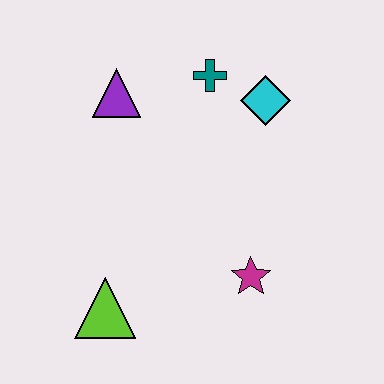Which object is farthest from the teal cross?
The lime triangle is farthest from the teal cross.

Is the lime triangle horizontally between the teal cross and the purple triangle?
No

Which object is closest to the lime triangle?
The magenta star is closest to the lime triangle.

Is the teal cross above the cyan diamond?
Yes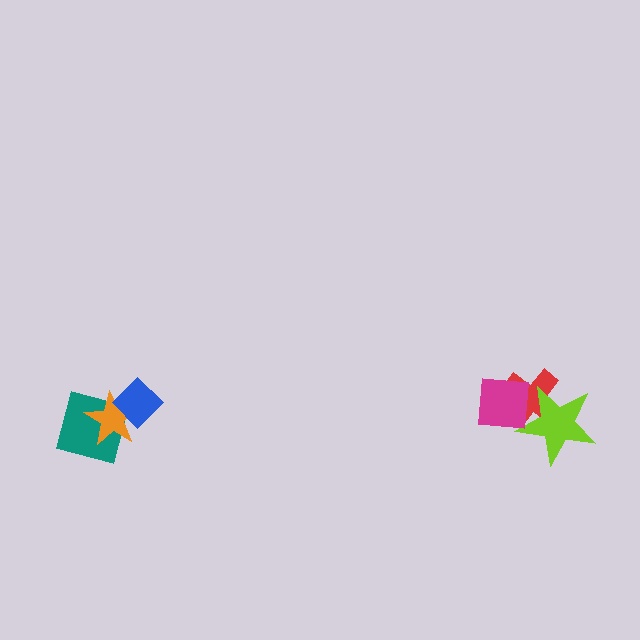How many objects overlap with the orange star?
2 objects overlap with the orange star.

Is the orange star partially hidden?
Yes, it is partially covered by another shape.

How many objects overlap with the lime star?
2 objects overlap with the lime star.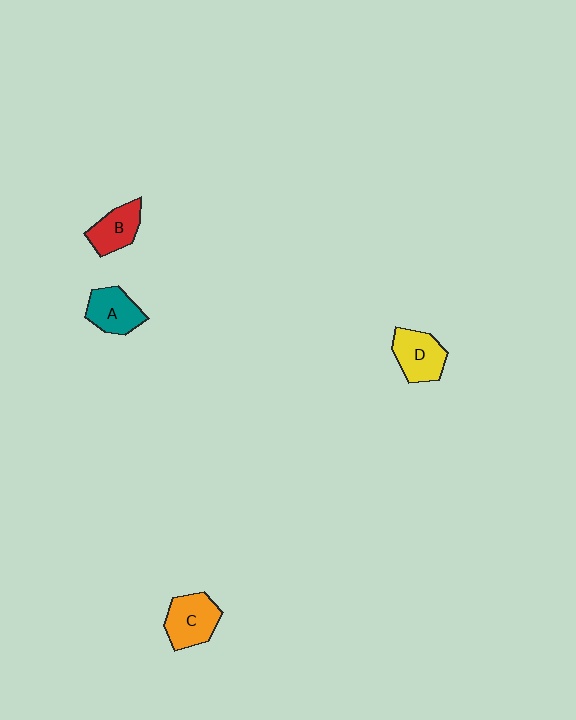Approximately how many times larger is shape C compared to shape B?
Approximately 1.2 times.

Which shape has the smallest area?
Shape B (red).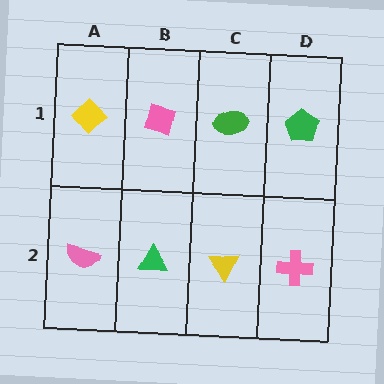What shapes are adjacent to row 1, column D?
A pink cross (row 2, column D), a green ellipse (row 1, column C).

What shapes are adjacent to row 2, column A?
A yellow diamond (row 1, column A), a green triangle (row 2, column B).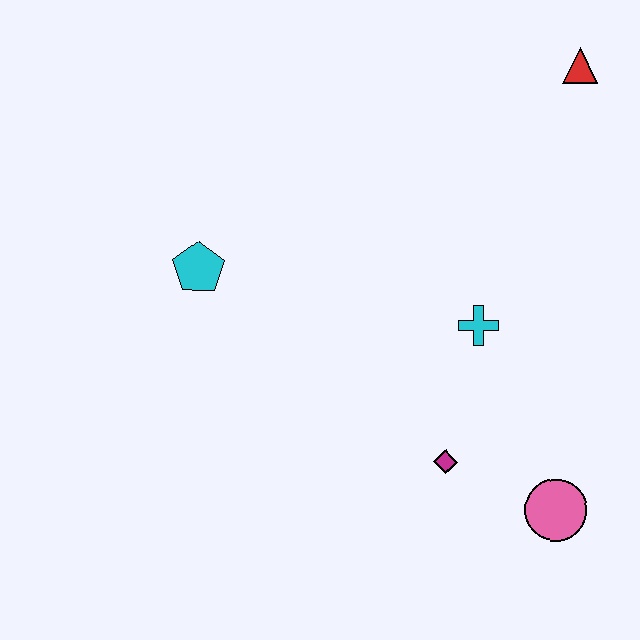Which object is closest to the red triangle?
The cyan cross is closest to the red triangle.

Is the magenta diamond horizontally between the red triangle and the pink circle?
No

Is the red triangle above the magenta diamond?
Yes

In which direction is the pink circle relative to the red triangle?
The pink circle is below the red triangle.